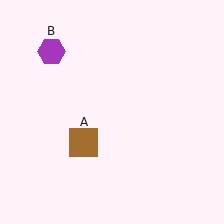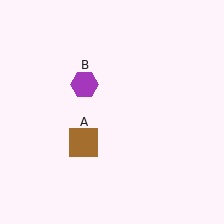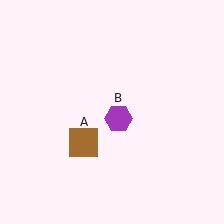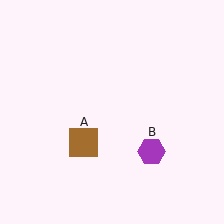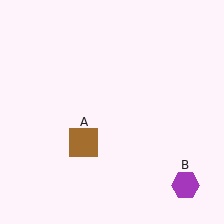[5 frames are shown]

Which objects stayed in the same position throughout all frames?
Brown square (object A) remained stationary.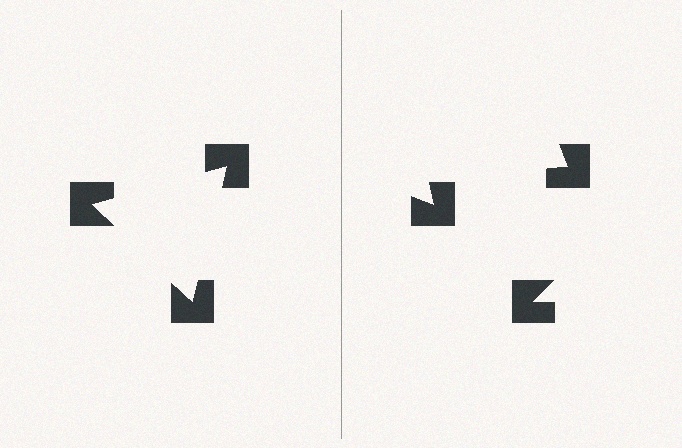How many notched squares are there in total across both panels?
6 — 3 on each side.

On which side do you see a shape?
An illusory triangle appears on the left side. On the right side the wedge cuts are rotated, so no coherent shape forms.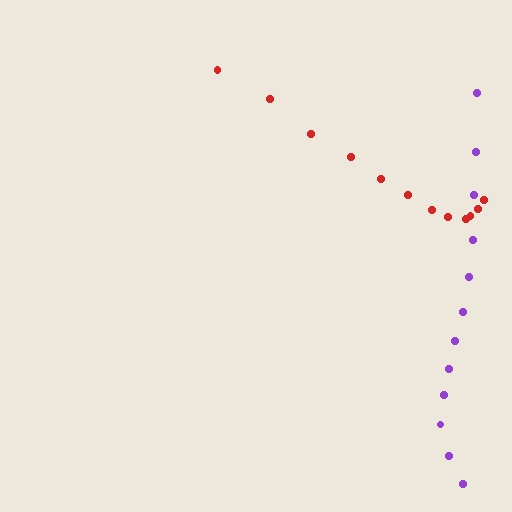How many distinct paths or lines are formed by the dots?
There are 2 distinct paths.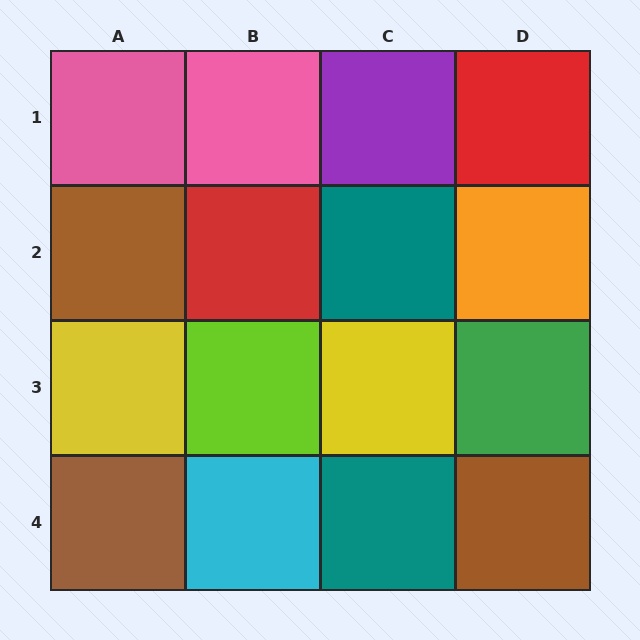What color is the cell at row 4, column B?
Cyan.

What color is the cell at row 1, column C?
Purple.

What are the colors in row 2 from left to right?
Brown, red, teal, orange.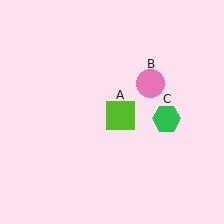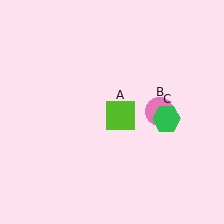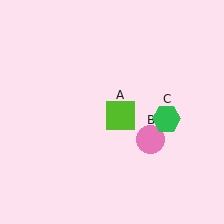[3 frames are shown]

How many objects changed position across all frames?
1 object changed position: pink circle (object B).